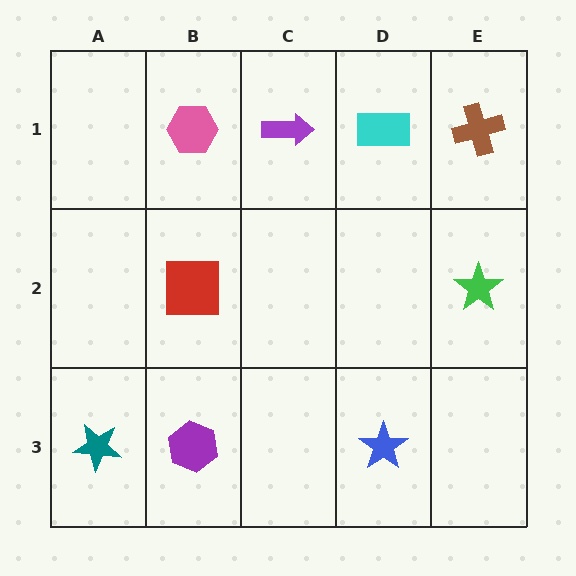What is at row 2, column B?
A red square.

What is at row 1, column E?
A brown cross.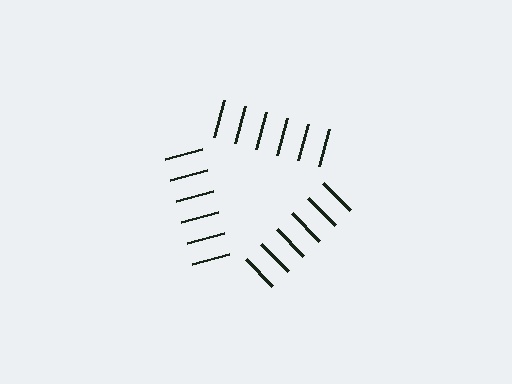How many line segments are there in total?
18 — 6 along each of the 3 edges.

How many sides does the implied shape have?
3 sides — the line-ends trace a triangle.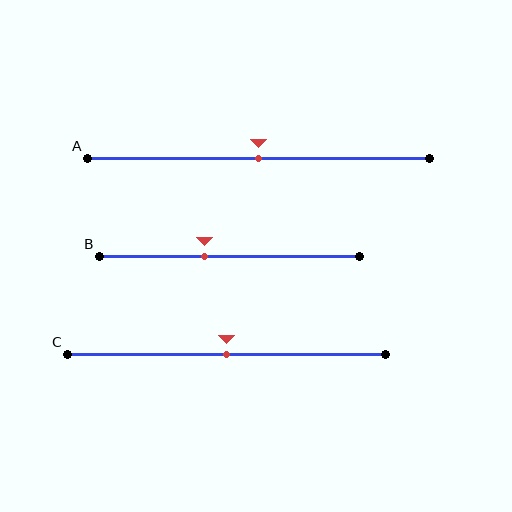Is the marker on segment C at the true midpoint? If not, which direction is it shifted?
Yes, the marker on segment C is at the true midpoint.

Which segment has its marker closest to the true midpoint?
Segment A has its marker closest to the true midpoint.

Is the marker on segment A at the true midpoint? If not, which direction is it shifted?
Yes, the marker on segment A is at the true midpoint.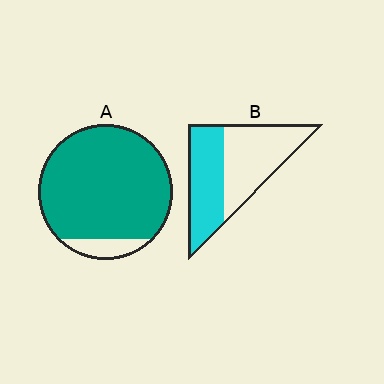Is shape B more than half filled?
Roughly half.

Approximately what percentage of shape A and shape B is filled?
A is approximately 90% and B is approximately 45%.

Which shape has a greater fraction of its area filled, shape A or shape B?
Shape A.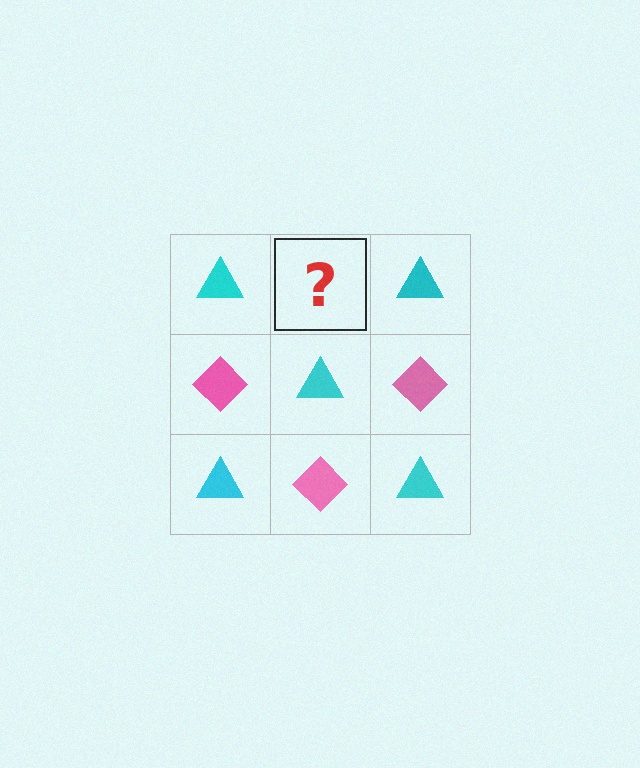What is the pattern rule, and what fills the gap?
The rule is that it alternates cyan triangle and pink diamond in a checkerboard pattern. The gap should be filled with a pink diamond.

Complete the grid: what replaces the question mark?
The question mark should be replaced with a pink diamond.